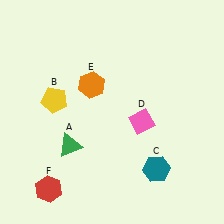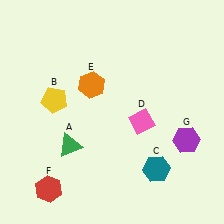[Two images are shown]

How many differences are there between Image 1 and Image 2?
There is 1 difference between the two images.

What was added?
A purple hexagon (G) was added in Image 2.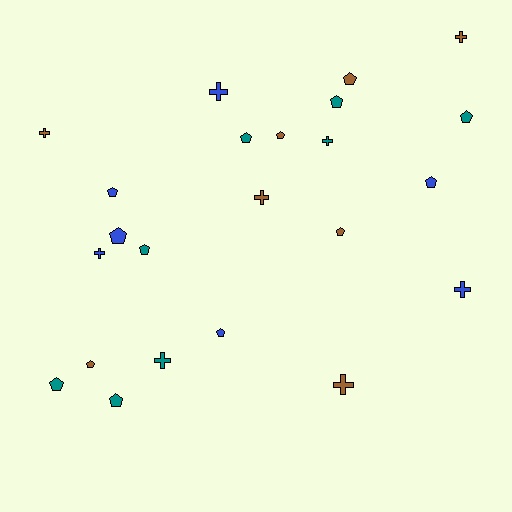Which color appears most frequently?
Brown, with 8 objects.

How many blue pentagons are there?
There are 4 blue pentagons.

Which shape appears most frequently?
Pentagon, with 14 objects.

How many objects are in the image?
There are 23 objects.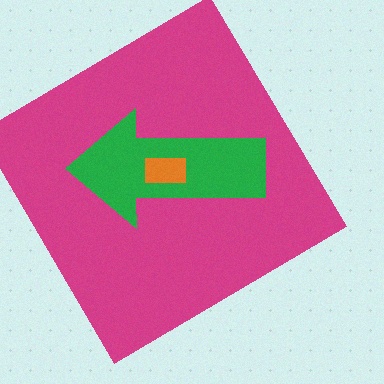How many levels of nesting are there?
3.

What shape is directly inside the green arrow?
The orange rectangle.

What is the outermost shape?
The magenta diamond.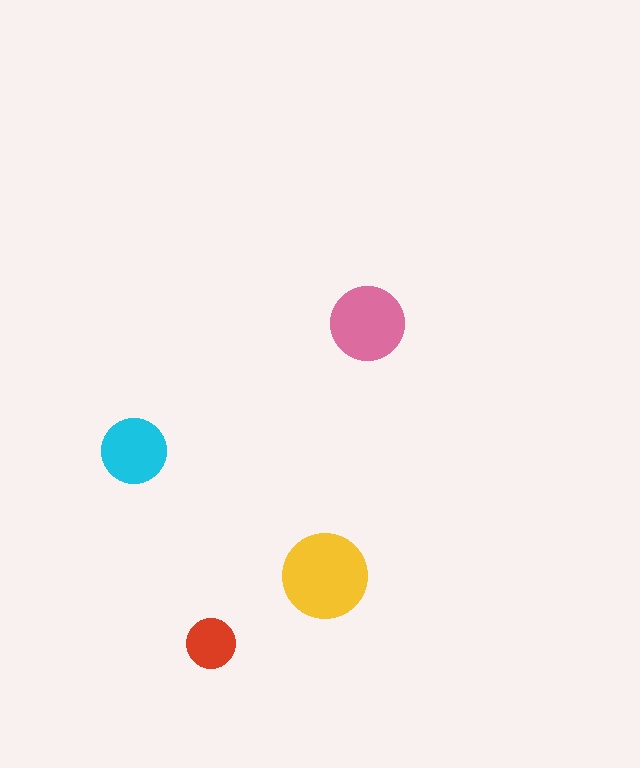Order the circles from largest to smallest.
the yellow one, the pink one, the cyan one, the red one.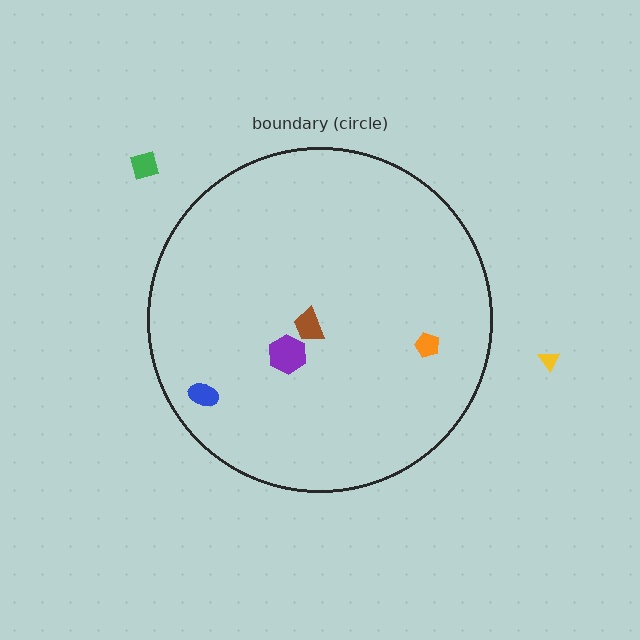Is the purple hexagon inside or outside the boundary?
Inside.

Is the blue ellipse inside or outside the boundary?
Inside.